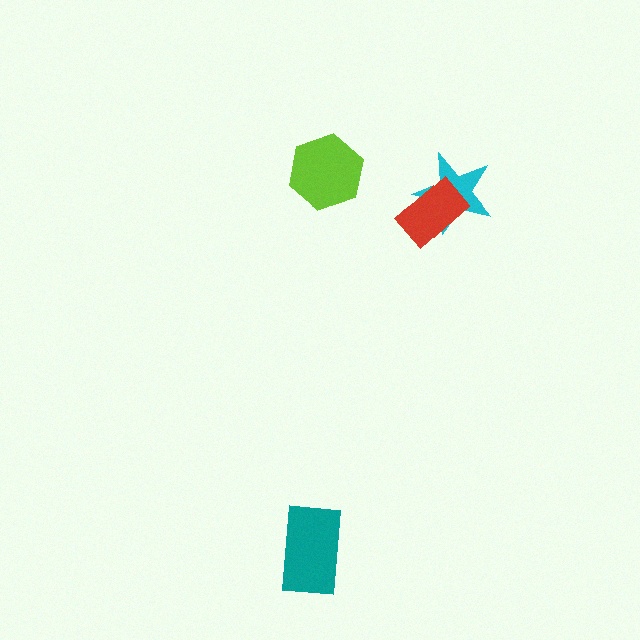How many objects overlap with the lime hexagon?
0 objects overlap with the lime hexagon.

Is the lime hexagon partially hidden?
No, no other shape covers it.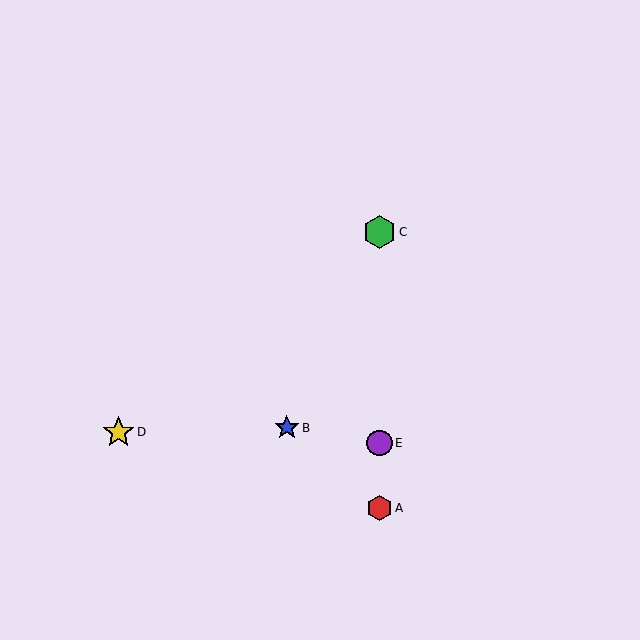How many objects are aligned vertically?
3 objects (A, C, E) are aligned vertically.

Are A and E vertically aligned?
Yes, both are at x≈379.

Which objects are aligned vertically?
Objects A, C, E are aligned vertically.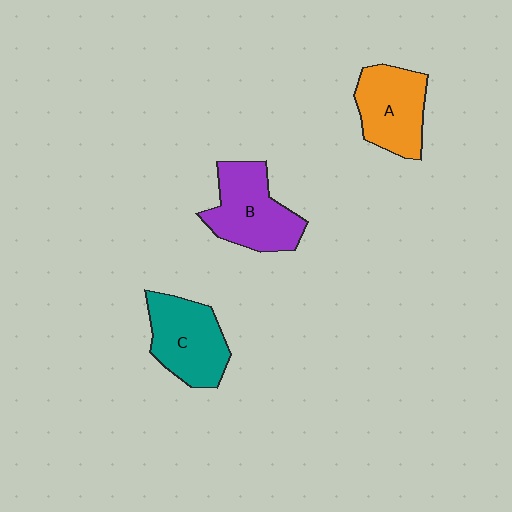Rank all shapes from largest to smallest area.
From largest to smallest: B (purple), C (teal), A (orange).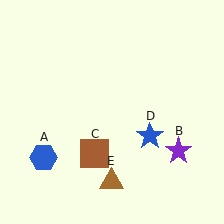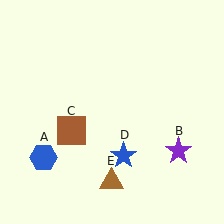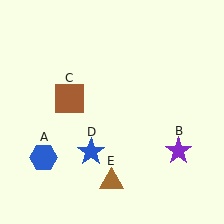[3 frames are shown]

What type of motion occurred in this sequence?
The brown square (object C), blue star (object D) rotated clockwise around the center of the scene.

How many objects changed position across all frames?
2 objects changed position: brown square (object C), blue star (object D).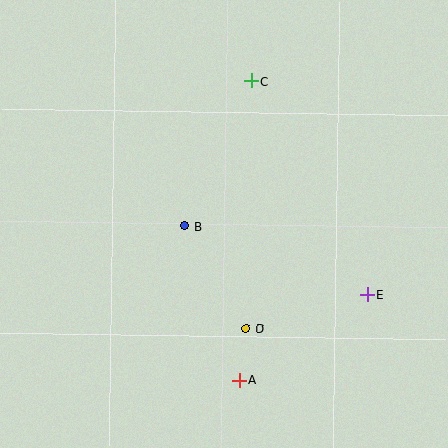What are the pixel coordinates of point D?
Point D is at (246, 329).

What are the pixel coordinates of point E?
Point E is at (367, 295).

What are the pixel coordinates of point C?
Point C is at (252, 81).